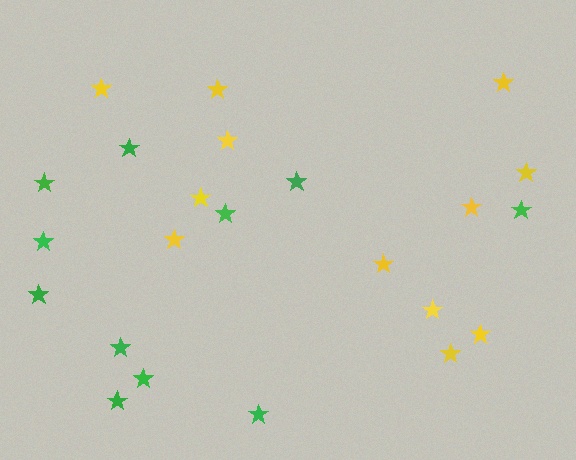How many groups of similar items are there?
There are 2 groups: one group of yellow stars (12) and one group of green stars (11).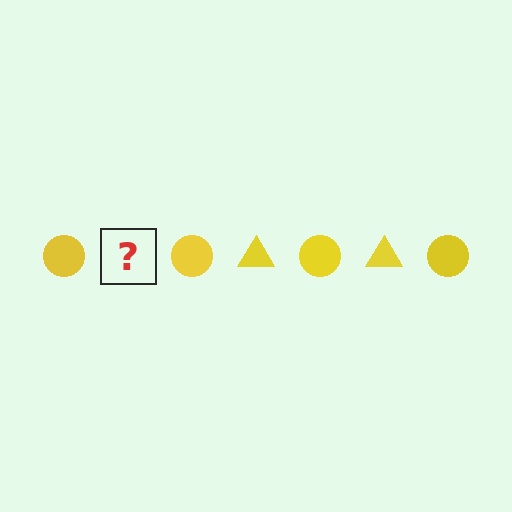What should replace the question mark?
The question mark should be replaced with a yellow triangle.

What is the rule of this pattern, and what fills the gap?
The rule is that the pattern cycles through circle, triangle shapes in yellow. The gap should be filled with a yellow triangle.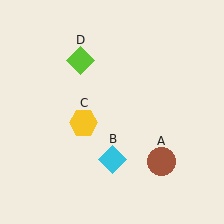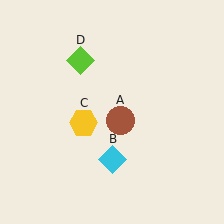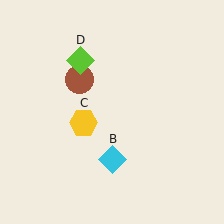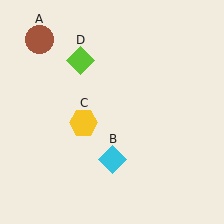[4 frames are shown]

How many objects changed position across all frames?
1 object changed position: brown circle (object A).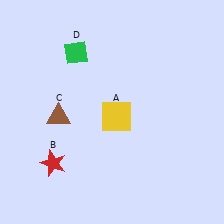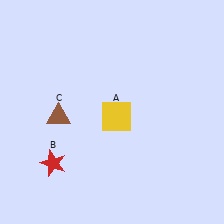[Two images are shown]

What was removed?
The green diamond (D) was removed in Image 2.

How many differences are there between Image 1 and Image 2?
There is 1 difference between the two images.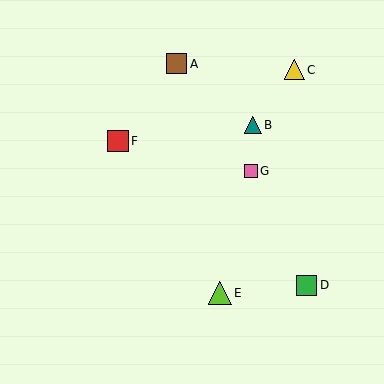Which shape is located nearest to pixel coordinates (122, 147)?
The red square (labeled F) at (118, 141) is nearest to that location.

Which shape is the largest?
The lime triangle (labeled E) is the largest.